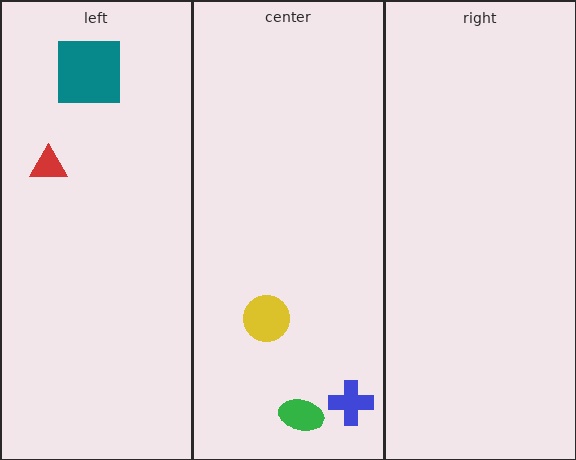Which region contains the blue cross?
The center region.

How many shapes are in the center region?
3.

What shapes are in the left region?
The teal square, the red triangle.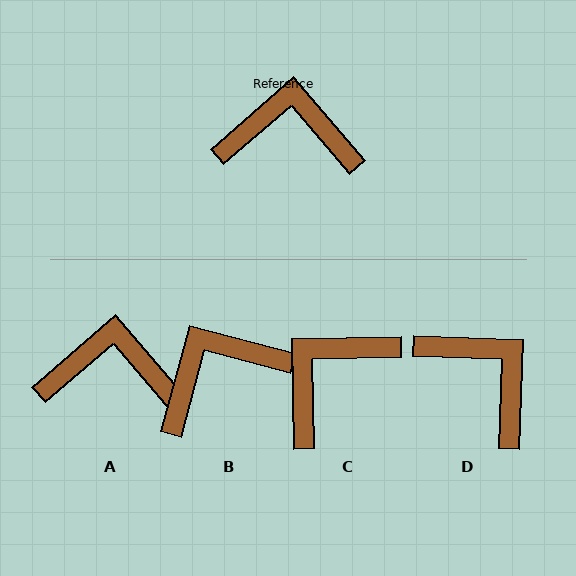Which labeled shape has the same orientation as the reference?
A.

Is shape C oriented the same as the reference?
No, it is off by about 50 degrees.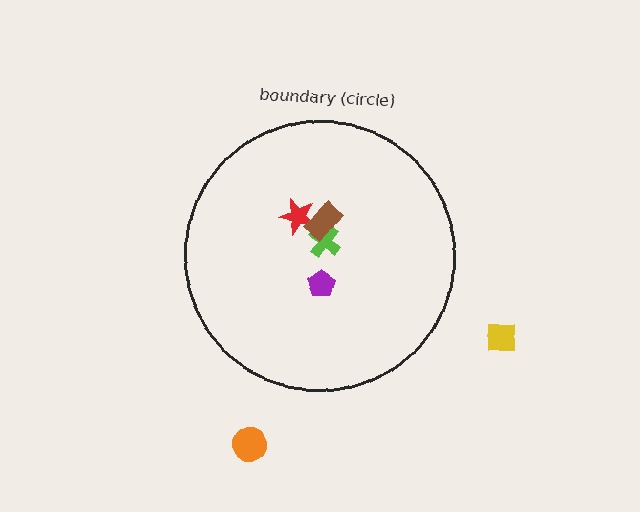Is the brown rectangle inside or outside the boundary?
Inside.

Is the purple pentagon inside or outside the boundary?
Inside.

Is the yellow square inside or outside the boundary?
Outside.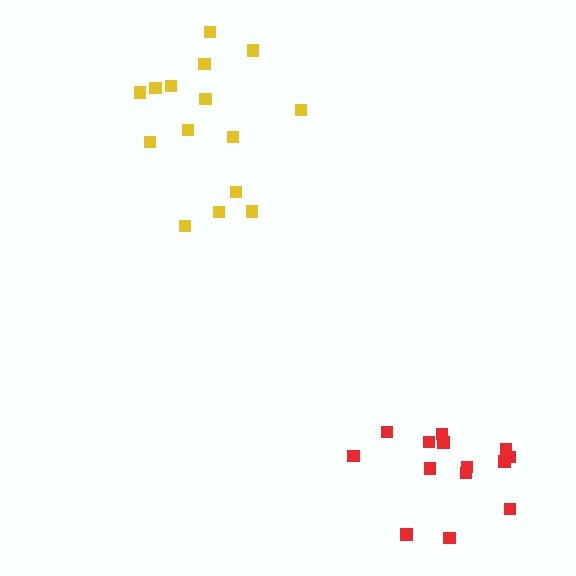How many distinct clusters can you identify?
There are 2 distinct clusters.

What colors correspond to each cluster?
The clusters are colored: red, yellow.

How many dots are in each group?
Group 1: 14 dots, Group 2: 15 dots (29 total).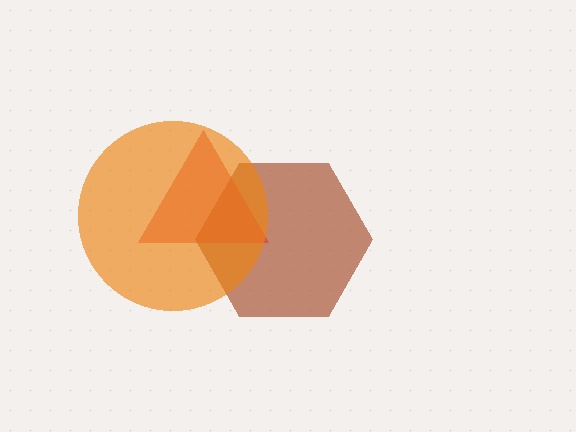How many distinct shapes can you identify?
There are 3 distinct shapes: a brown hexagon, a red triangle, an orange circle.